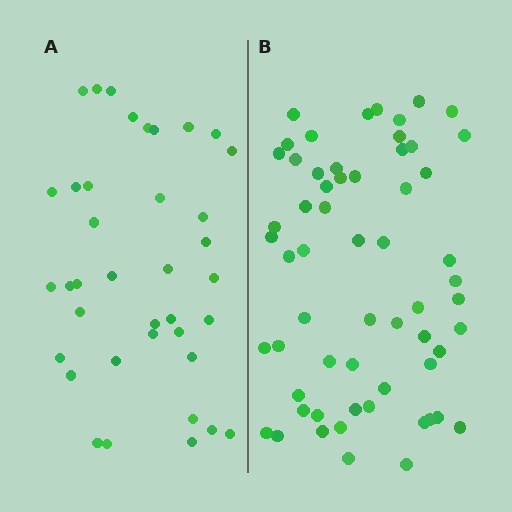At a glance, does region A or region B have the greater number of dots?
Region B (the right region) has more dots.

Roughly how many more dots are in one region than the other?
Region B has approximately 20 more dots than region A.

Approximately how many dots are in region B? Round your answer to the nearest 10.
About 60 dots.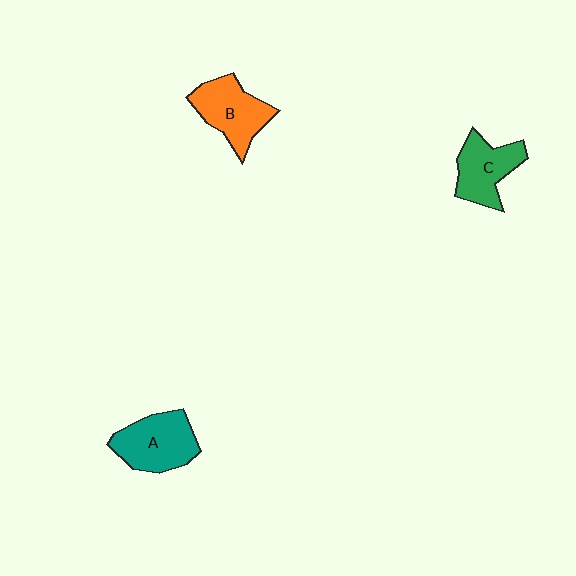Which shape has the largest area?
Shape A (teal).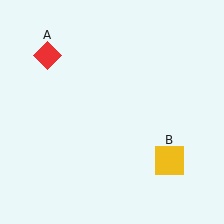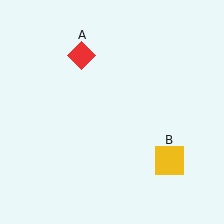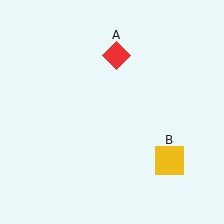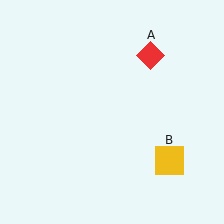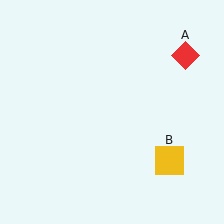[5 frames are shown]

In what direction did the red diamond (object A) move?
The red diamond (object A) moved right.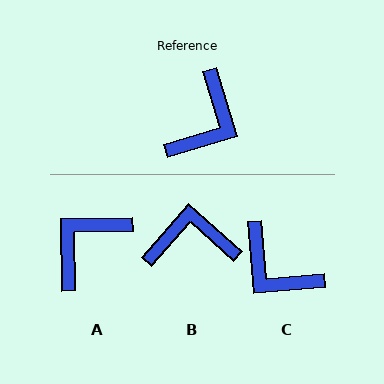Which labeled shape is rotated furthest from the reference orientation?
A, about 164 degrees away.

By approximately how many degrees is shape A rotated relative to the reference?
Approximately 164 degrees counter-clockwise.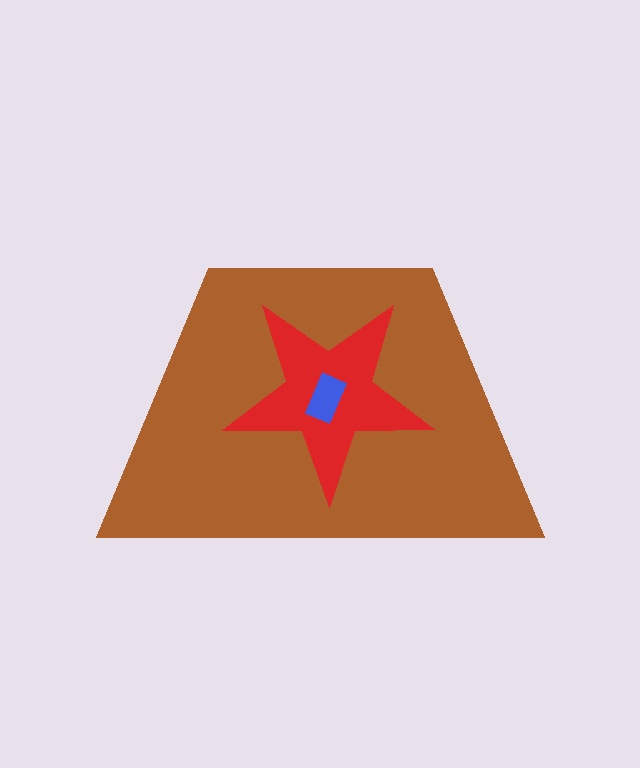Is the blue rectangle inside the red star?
Yes.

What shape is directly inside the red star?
The blue rectangle.